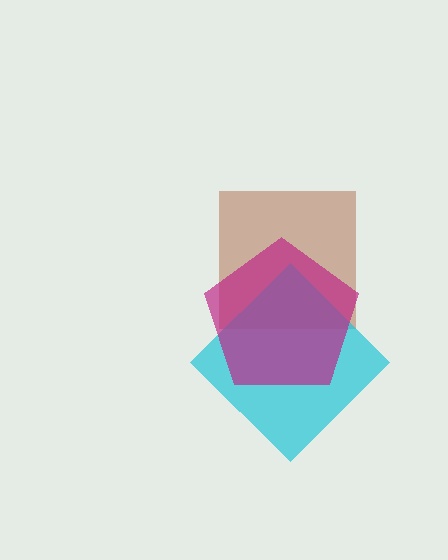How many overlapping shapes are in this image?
There are 3 overlapping shapes in the image.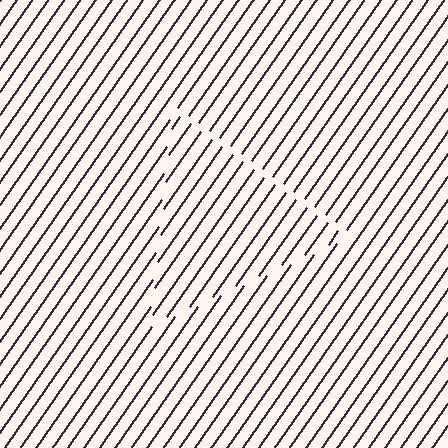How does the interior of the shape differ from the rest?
The interior of the shape contains the same grating, shifted by half a period — the contour is defined by the phase discontinuity where line-ends from the inner and outer gratings abut.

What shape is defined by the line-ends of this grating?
An illusory triangle. The interior of the shape contains the same grating, shifted by half a period — the contour is defined by the phase discontinuity where line-ends from the inner and outer gratings abut.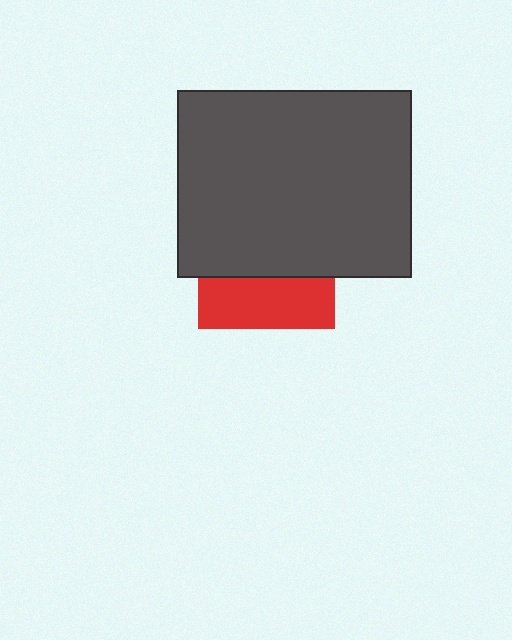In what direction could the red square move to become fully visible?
The red square could move down. That would shift it out from behind the dark gray rectangle entirely.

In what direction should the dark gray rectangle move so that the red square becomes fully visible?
The dark gray rectangle should move up. That is the shortest direction to clear the overlap and leave the red square fully visible.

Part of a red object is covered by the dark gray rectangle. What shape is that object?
It is a square.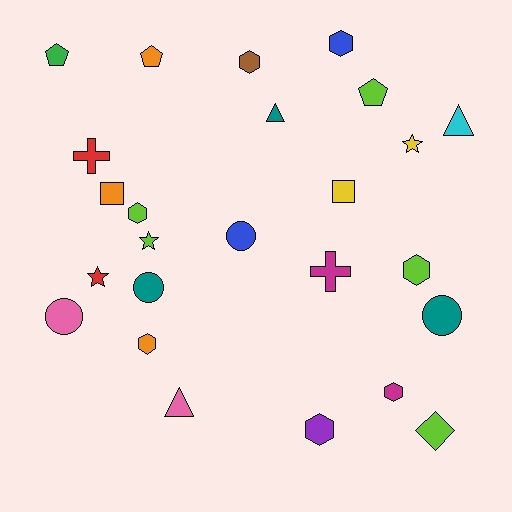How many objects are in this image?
There are 25 objects.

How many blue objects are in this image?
There are 2 blue objects.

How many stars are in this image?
There are 3 stars.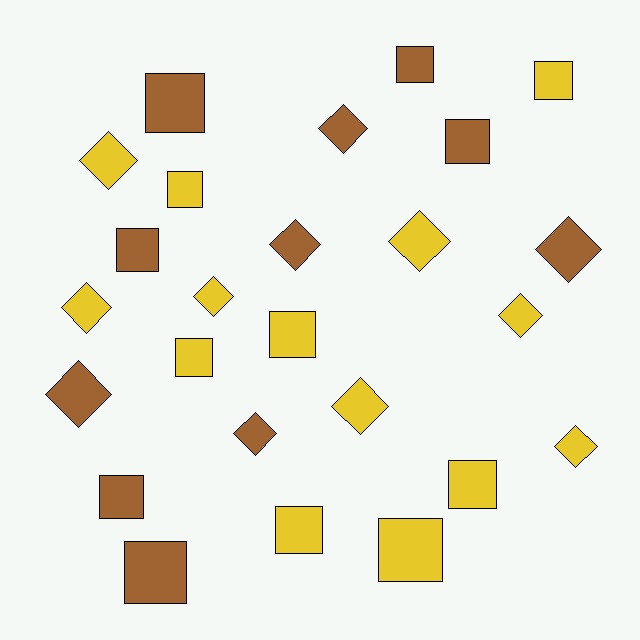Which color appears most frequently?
Yellow, with 14 objects.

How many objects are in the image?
There are 25 objects.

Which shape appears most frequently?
Square, with 13 objects.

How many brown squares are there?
There are 6 brown squares.